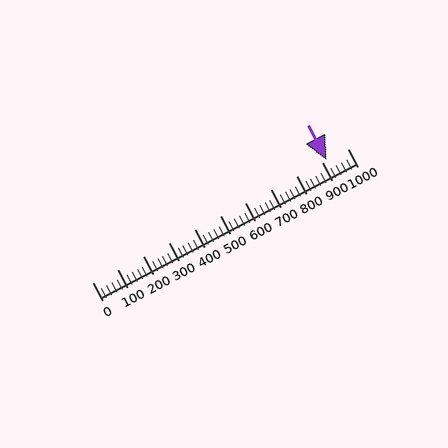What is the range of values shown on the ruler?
The ruler shows values from 0 to 1000.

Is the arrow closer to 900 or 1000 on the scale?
The arrow is closer to 900.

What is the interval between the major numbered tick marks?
The major tick marks are spaced 100 units apart.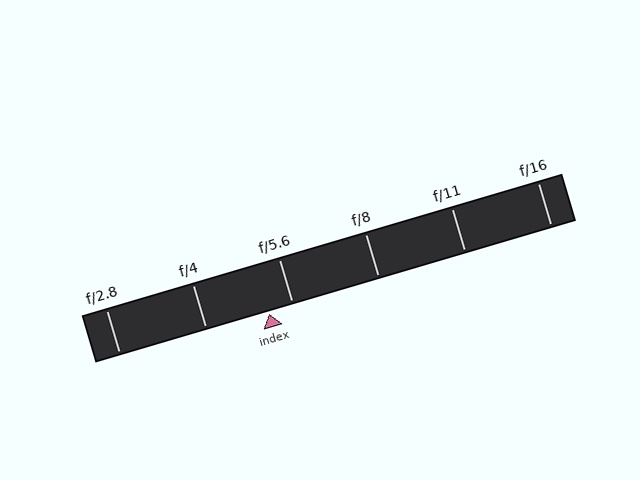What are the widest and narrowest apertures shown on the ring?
The widest aperture shown is f/2.8 and the narrowest is f/16.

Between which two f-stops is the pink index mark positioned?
The index mark is between f/4 and f/5.6.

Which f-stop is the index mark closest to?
The index mark is closest to f/5.6.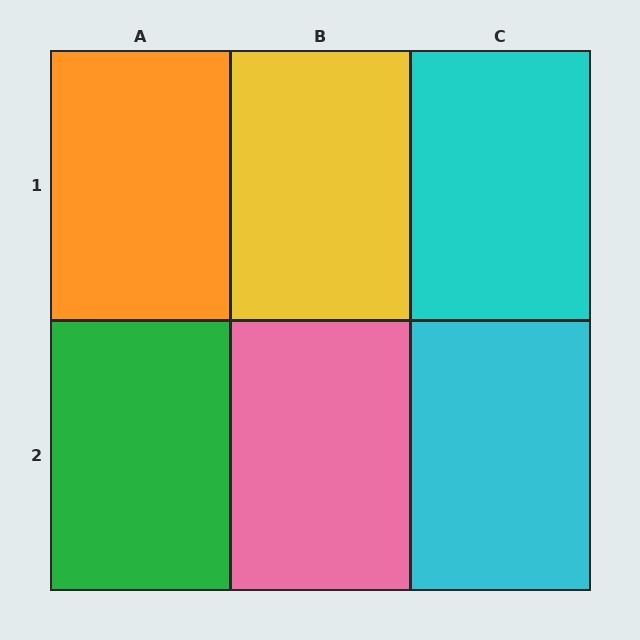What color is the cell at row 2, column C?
Cyan.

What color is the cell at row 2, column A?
Green.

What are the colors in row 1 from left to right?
Orange, yellow, cyan.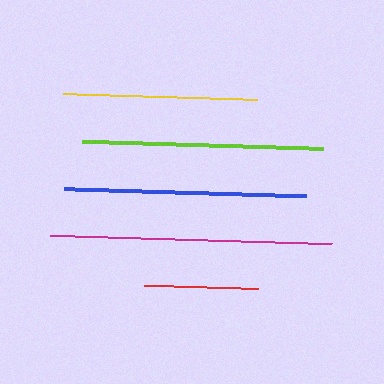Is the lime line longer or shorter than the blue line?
The blue line is longer than the lime line.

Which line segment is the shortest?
The red line is the shortest at approximately 115 pixels.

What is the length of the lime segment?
The lime segment is approximately 241 pixels long.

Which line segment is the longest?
The magenta line is the longest at approximately 282 pixels.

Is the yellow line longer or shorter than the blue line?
The blue line is longer than the yellow line.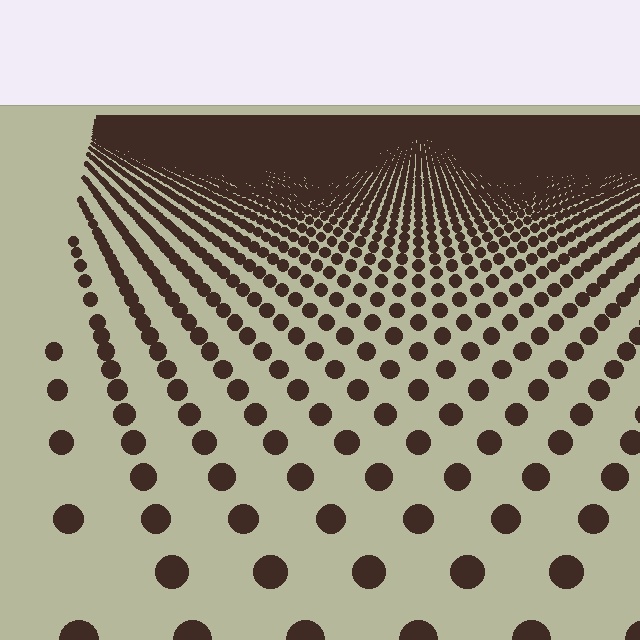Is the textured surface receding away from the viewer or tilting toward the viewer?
The surface is receding away from the viewer. Texture elements get smaller and denser toward the top.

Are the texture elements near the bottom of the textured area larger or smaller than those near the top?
Larger. Near the bottom, elements are closer to the viewer and appear at a bigger on-screen size.